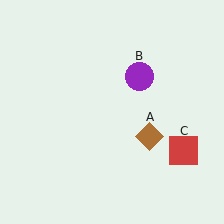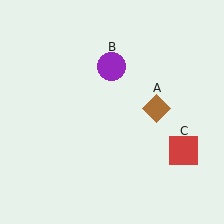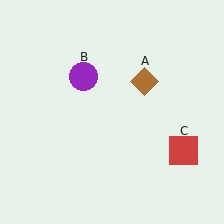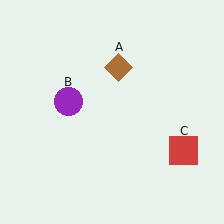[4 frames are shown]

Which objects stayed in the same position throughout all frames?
Red square (object C) remained stationary.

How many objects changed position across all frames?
2 objects changed position: brown diamond (object A), purple circle (object B).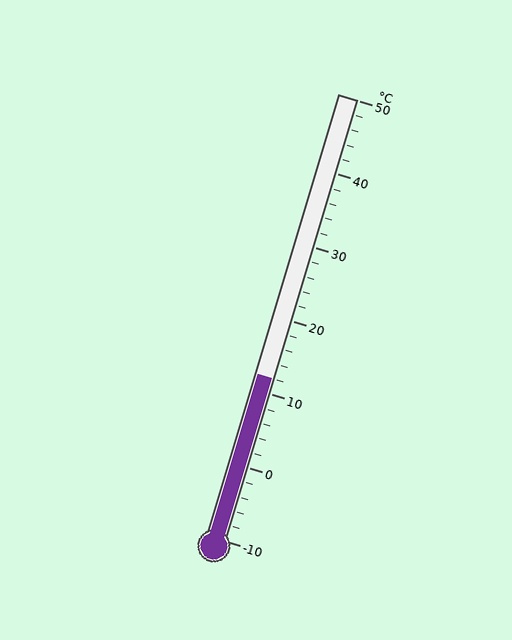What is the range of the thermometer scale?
The thermometer scale ranges from -10°C to 50°C.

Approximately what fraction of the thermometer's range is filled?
The thermometer is filled to approximately 35% of its range.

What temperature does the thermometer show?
The thermometer shows approximately 12°C.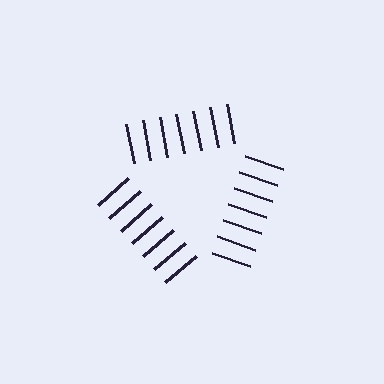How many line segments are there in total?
21 — 7 along each of the 3 edges.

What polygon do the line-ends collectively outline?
An illusory triangle — the line segments terminate on its edges but no continuous stroke is drawn.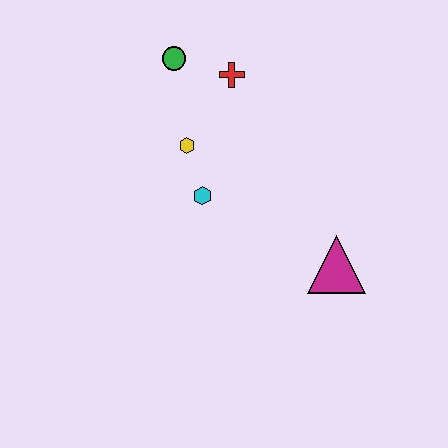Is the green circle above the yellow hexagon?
Yes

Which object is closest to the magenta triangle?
The cyan hexagon is closest to the magenta triangle.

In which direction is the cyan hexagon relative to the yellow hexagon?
The cyan hexagon is below the yellow hexagon.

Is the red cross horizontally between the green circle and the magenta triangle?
Yes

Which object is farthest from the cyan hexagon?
The magenta triangle is farthest from the cyan hexagon.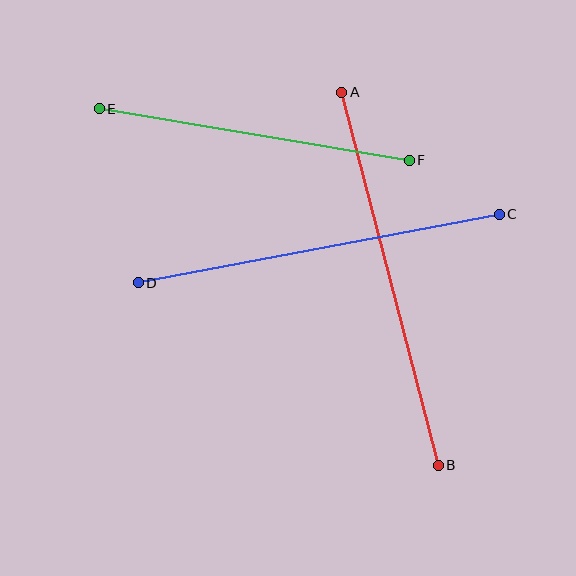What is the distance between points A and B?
The distance is approximately 385 pixels.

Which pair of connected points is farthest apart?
Points A and B are farthest apart.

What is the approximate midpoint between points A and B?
The midpoint is at approximately (390, 279) pixels.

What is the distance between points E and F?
The distance is approximately 314 pixels.